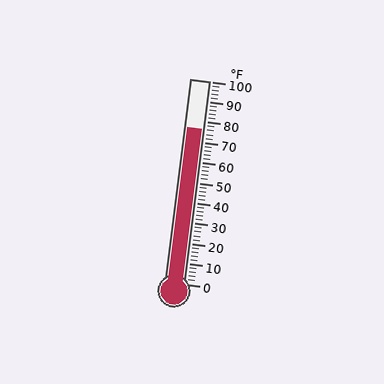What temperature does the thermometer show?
The thermometer shows approximately 76°F.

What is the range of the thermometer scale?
The thermometer scale ranges from 0°F to 100°F.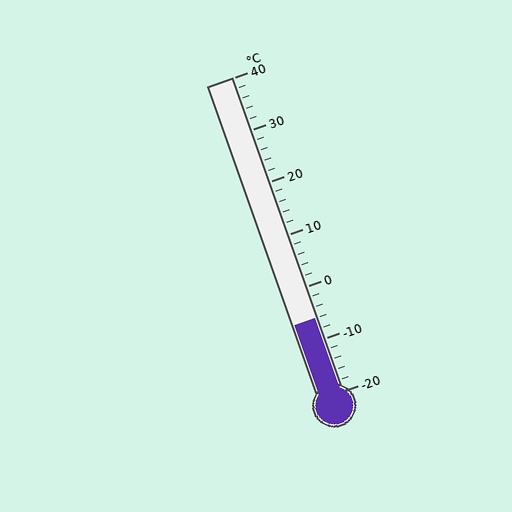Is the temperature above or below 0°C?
The temperature is below 0°C.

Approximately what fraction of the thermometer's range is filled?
The thermometer is filled to approximately 25% of its range.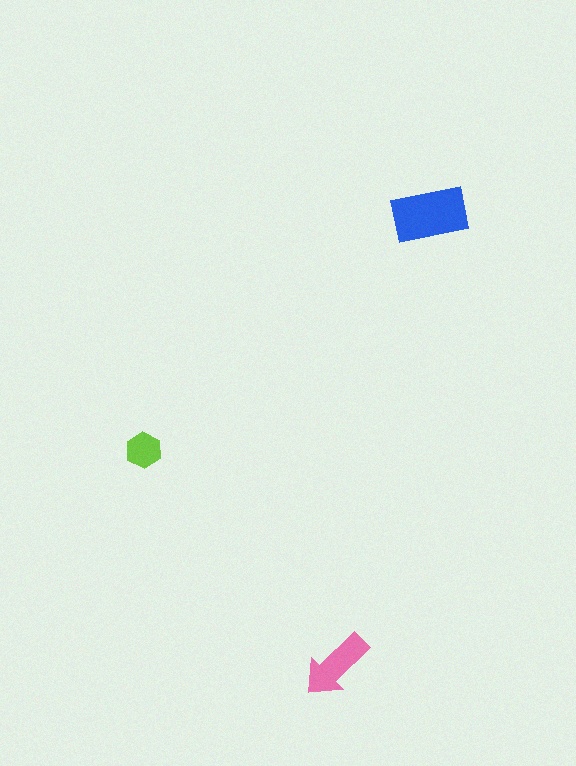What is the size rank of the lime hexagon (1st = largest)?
3rd.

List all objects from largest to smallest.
The blue rectangle, the pink arrow, the lime hexagon.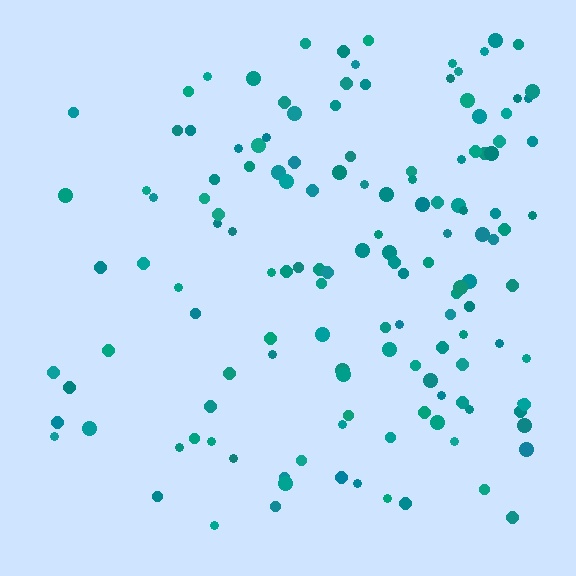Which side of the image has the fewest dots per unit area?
The left.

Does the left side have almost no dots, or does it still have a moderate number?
Still a moderate number, just noticeably fewer than the right.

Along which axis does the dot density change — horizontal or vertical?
Horizontal.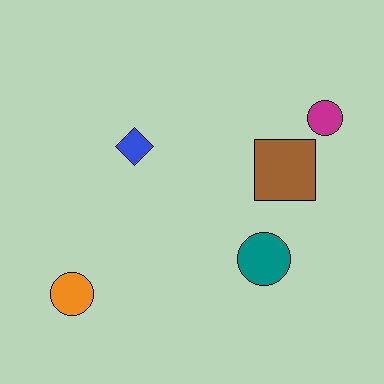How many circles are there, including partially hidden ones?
There are 3 circles.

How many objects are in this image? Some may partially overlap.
There are 5 objects.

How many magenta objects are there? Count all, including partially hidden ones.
There is 1 magenta object.